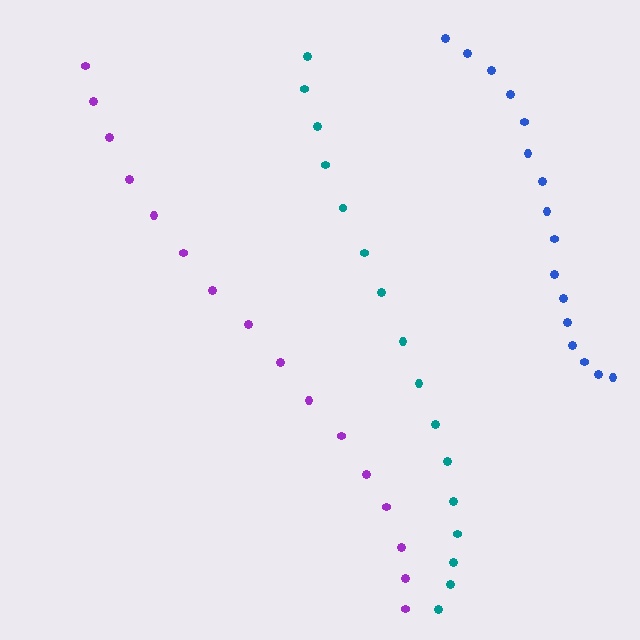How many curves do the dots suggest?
There are 3 distinct paths.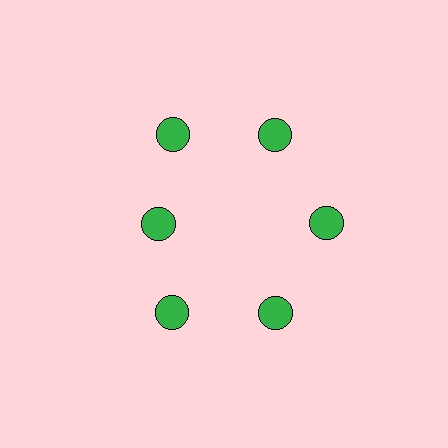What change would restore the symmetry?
The symmetry would be restored by moving it outward, back onto the ring so that all 6 circles sit at equal angles and equal distance from the center.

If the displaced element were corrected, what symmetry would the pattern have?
It would have 6-fold rotational symmetry — the pattern would map onto itself every 60 degrees.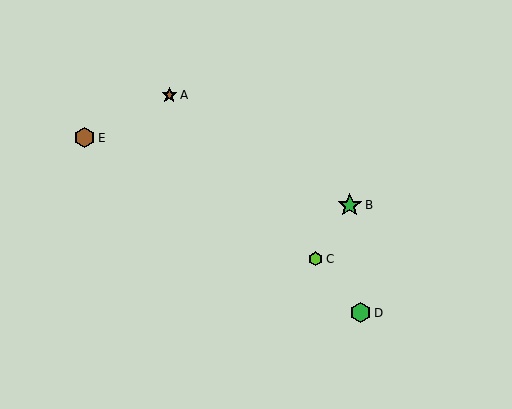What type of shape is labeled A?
Shape A is a brown star.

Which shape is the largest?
The green star (labeled B) is the largest.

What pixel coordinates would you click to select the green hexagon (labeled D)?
Click at (361, 313) to select the green hexagon D.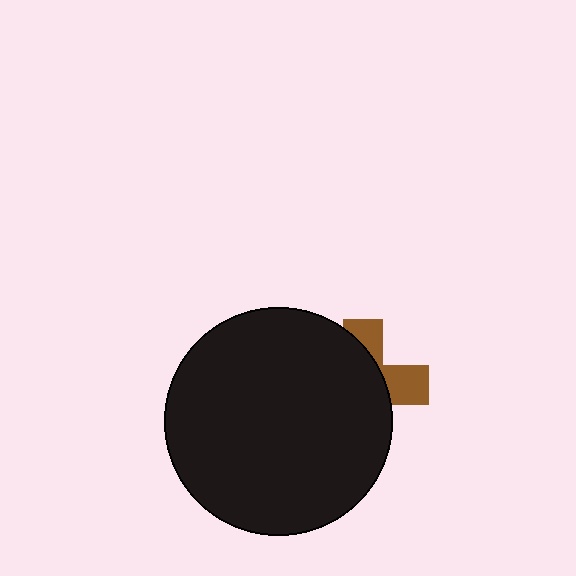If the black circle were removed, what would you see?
You would see the complete brown cross.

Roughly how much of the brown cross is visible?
A small part of it is visible (roughly 31%).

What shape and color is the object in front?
The object in front is a black circle.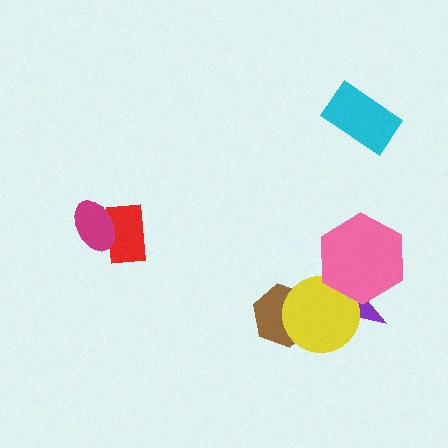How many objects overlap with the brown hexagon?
2 objects overlap with the brown hexagon.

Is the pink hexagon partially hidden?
No, no other shape covers it.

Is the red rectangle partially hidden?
Yes, it is partially covered by another shape.